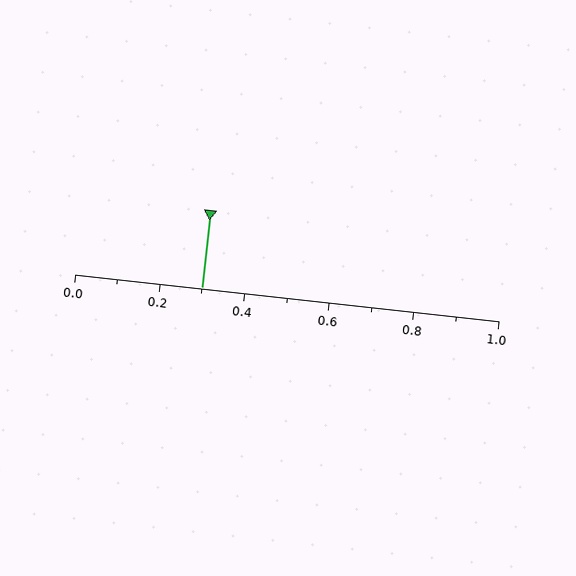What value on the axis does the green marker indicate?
The marker indicates approximately 0.3.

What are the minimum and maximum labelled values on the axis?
The axis runs from 0.0 to 1.0.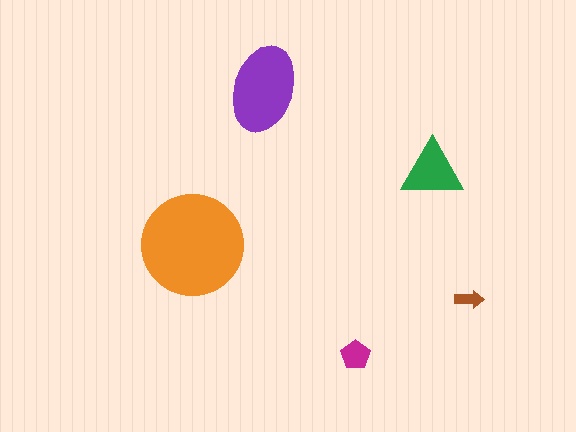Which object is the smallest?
The brown arrow.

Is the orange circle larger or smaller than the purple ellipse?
Larger.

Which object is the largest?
The orange circle.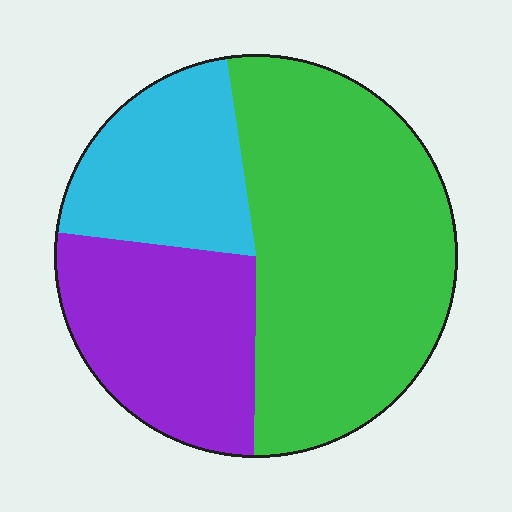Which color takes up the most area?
Green, at roughly 50%.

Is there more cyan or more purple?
Purple.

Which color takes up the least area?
Cyan, at roughly 20%.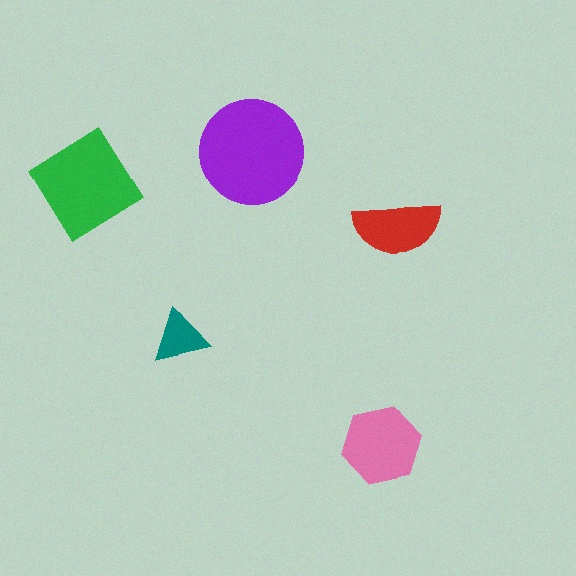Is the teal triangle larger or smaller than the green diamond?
Smaller.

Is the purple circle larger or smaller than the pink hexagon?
Larger.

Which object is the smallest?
The teal triangle.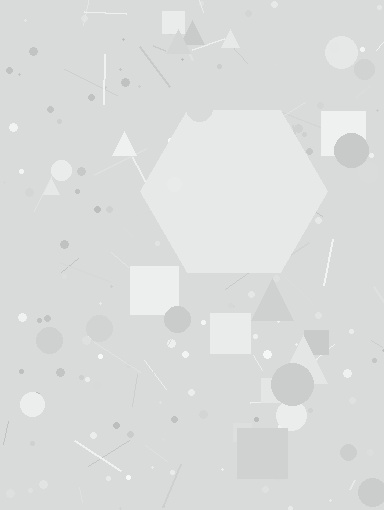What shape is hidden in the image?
A hexagon is hidden in the image.